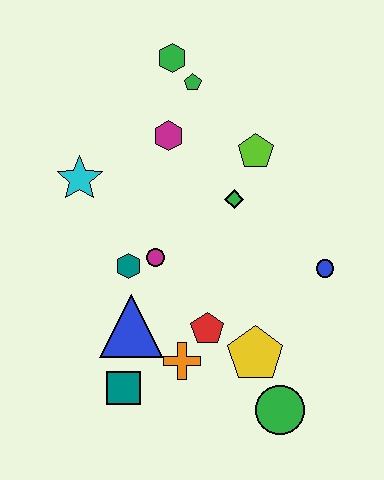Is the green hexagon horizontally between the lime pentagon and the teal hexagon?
Yes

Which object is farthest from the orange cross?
The green hexagon is farthest from the orange cross.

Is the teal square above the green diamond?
No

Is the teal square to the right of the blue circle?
No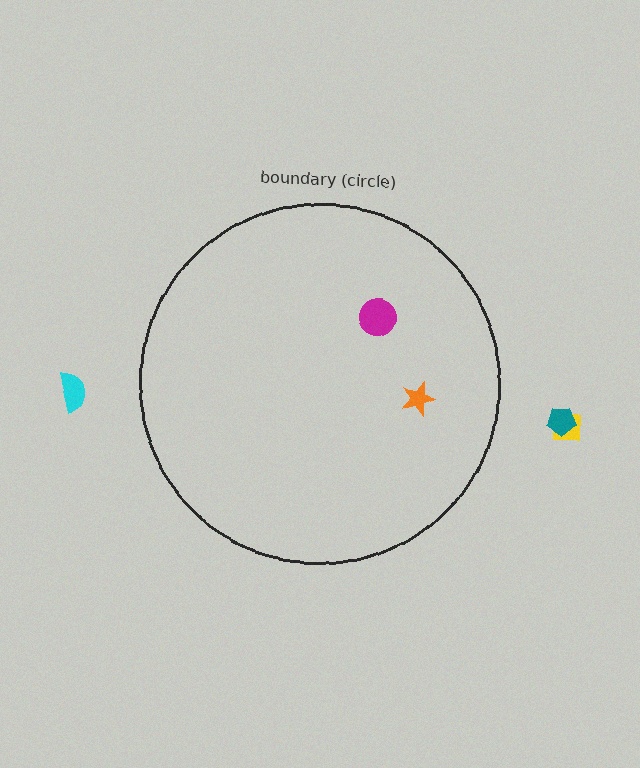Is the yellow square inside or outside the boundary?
Outside.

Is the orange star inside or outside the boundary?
Inside.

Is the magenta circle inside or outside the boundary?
Inside.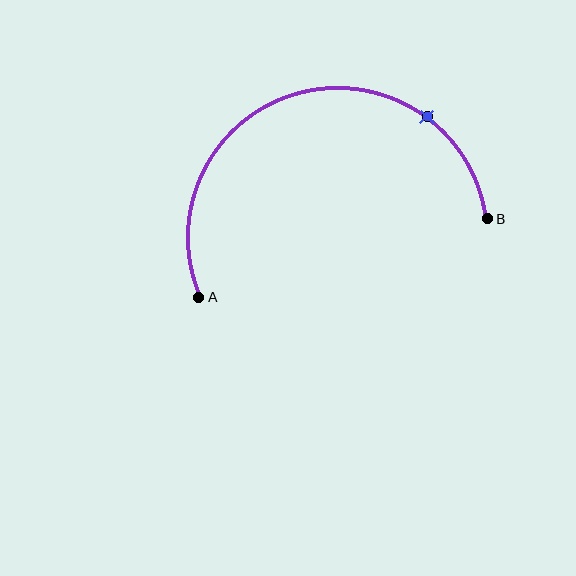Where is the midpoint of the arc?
The arc midpoint is the point on the curve farthest from the straight line joining A and B. It sits above that line.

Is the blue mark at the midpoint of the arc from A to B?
No. The blue mark lies on the arc but is closer to endpoint B. The arc midpoint would be at the point on the curve equidistant along the arc from both A and B.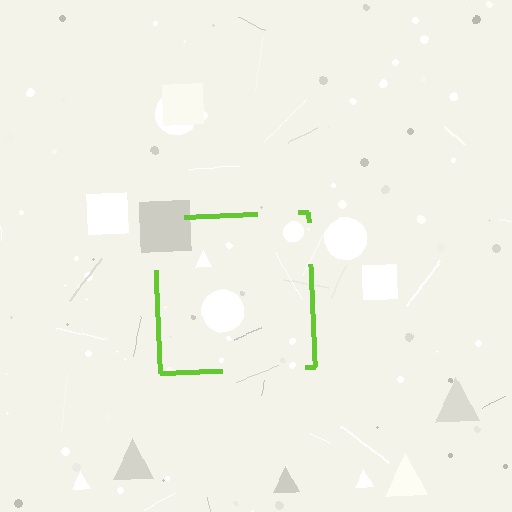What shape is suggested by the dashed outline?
The dashed outline suggests a square.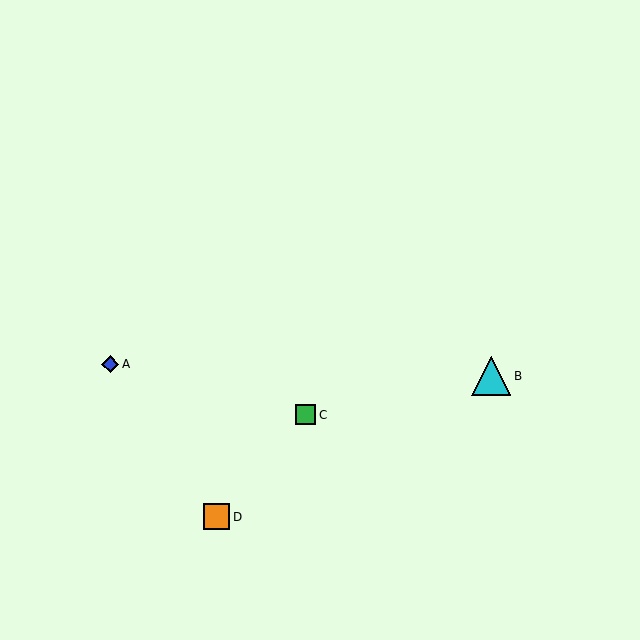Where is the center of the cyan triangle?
The center of the cyan triangle is at (491, 376).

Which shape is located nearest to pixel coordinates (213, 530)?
The orange square (labeled D) at (217, 517) is nearest to that location.